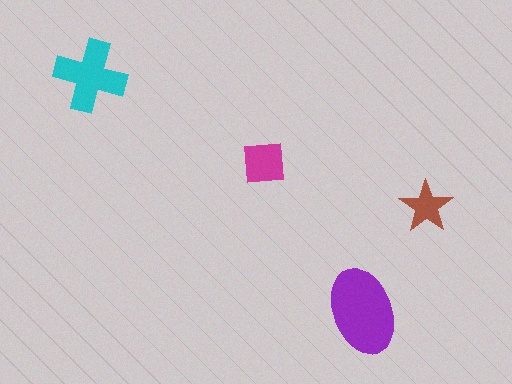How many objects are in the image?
There are 4 objects in the image.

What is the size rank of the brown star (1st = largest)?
4th.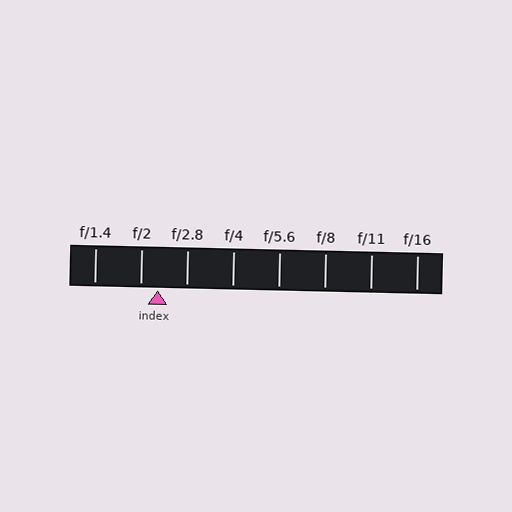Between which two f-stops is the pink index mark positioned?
The index mark is between f/2 and f/2.8.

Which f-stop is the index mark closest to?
The index mark is closest to f/2.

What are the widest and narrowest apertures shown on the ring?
The widest aperture shown is f/1.4 and the narrowest is f/16.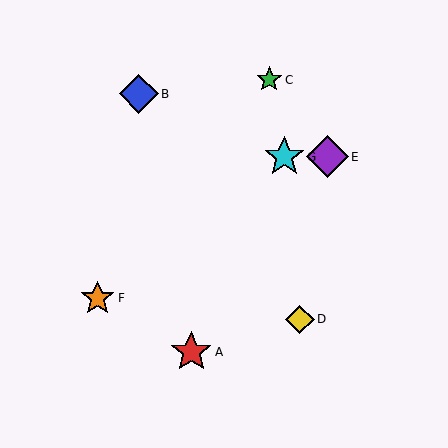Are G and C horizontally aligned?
No, G is at y≈157 and C is at y≈80.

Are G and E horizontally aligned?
Yes, both are at y≈157.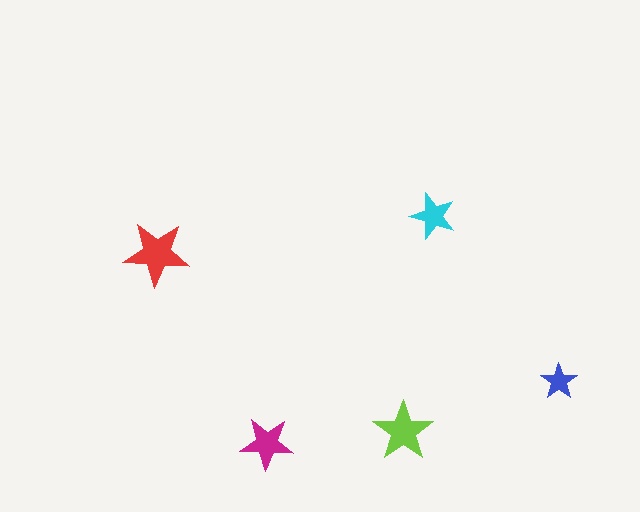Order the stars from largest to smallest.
the red one, the lime one, the magenta one, the cyan one, the blue one.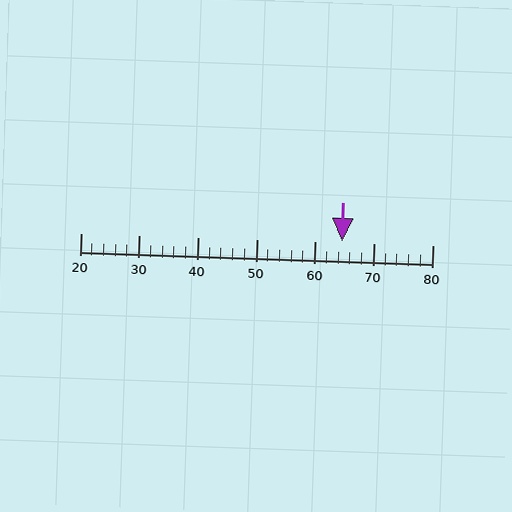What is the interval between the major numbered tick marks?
The major tick marks are spaced 10 units apart.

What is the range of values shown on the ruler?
The ruler shows values from 20 to 80.